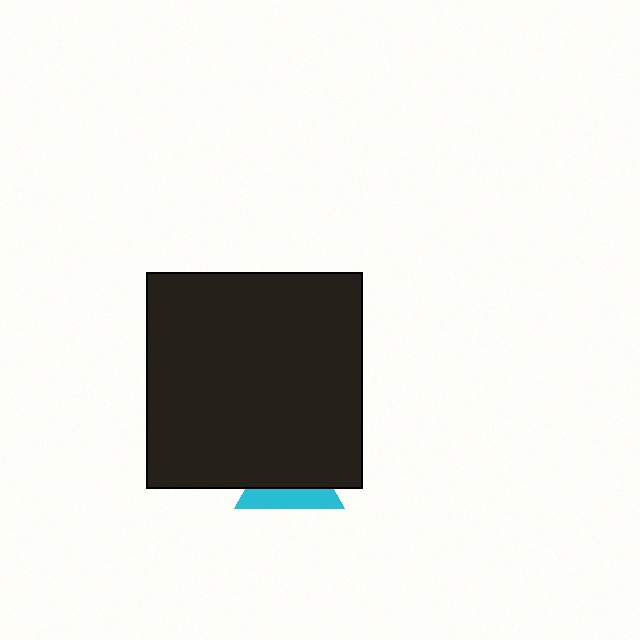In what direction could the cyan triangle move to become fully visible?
The cyan triangle could move down. That would shift it out from behind the black square entirely.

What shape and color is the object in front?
The object in front is a black square.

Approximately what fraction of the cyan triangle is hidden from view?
Roughly 63% of the cyan triangle is hidden behind the black square.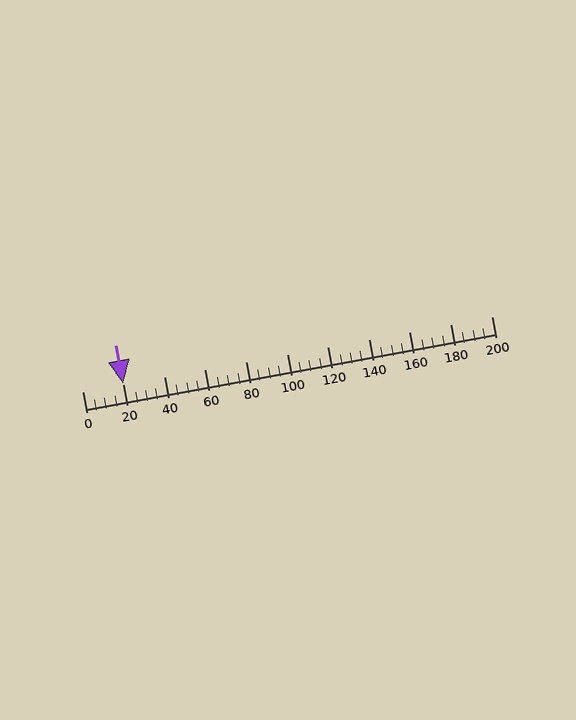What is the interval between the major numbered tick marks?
The major tick marks are spaced 20 units apart.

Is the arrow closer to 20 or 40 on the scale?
The arrow is closer to 20.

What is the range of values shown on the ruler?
The ruler shows values from 0 to 200.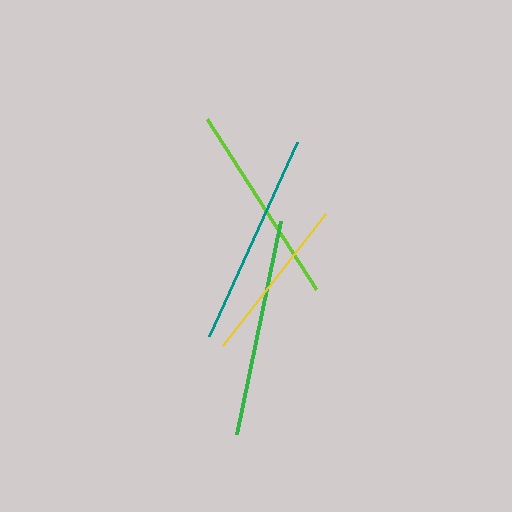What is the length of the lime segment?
The lime segment is approximately 202 pixels long.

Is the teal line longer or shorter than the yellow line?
The teal line is longer than the yellow line.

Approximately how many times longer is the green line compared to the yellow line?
The green line is approximately 1.3 times the length of the yellow line.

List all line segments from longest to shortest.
From longest to shortest: green, teal, lime, yellow.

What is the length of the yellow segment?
The yellow segment is approximately 167 pixels long.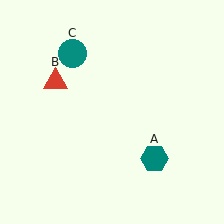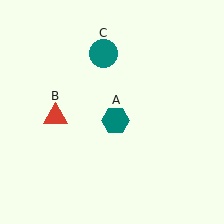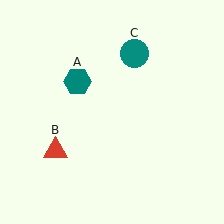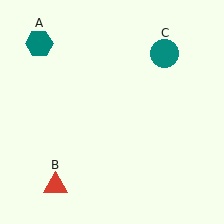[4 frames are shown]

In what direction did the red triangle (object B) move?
The red triangle (object B) moved down.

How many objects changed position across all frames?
3 objects changed position: teal hexagon (object A), red triangle (object B), teal circle (object C).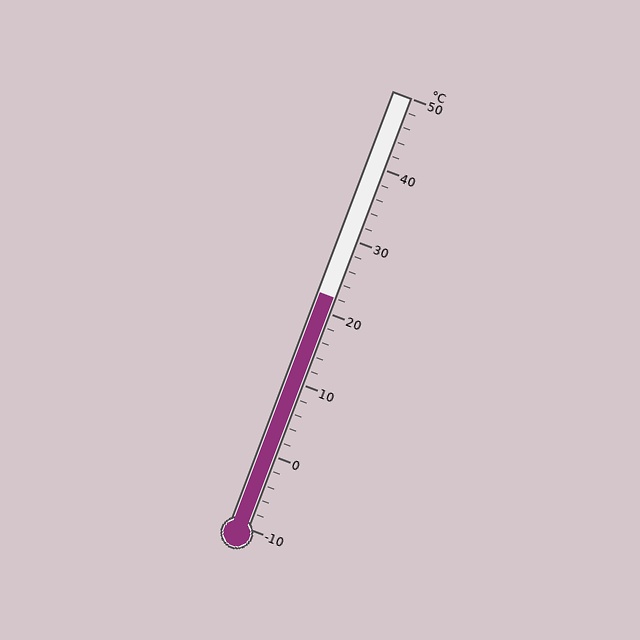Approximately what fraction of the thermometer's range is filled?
The thermometer is filled to approximately 55% of its range.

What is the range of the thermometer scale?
The thermometer scale ranges from -10°C to 50°C.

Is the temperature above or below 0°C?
The temperature is above 0°C.